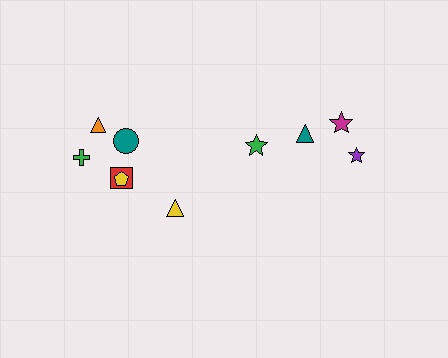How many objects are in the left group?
There are 6 objects.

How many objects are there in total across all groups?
There are 10 objects.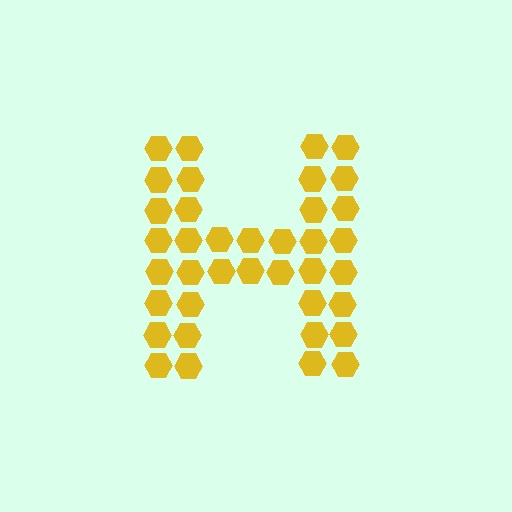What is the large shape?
The large shape is the letter H.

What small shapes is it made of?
It is made of small hexagons.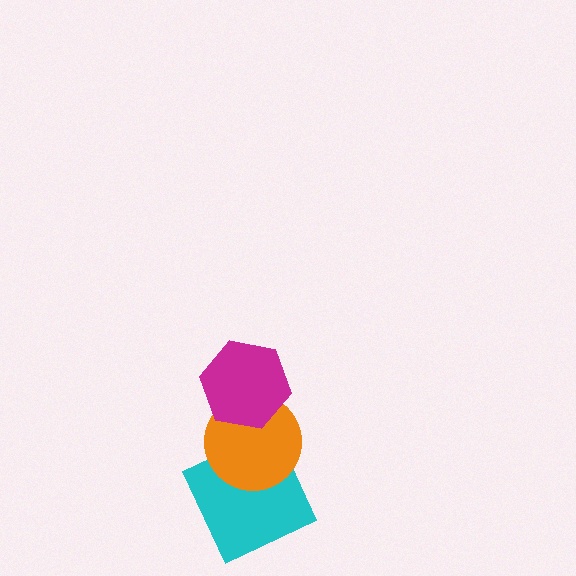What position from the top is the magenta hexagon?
The magenta hexagon is 1st from the top.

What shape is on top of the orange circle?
The magenta hexagon is on top of the orange circle.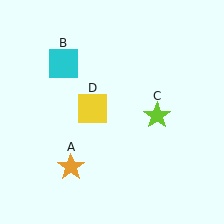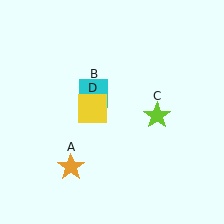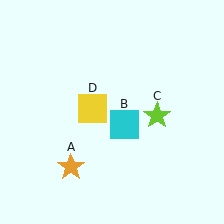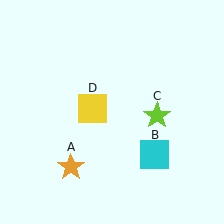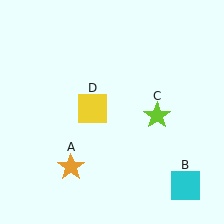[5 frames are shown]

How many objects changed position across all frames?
1 object changed position: cyan square (object B).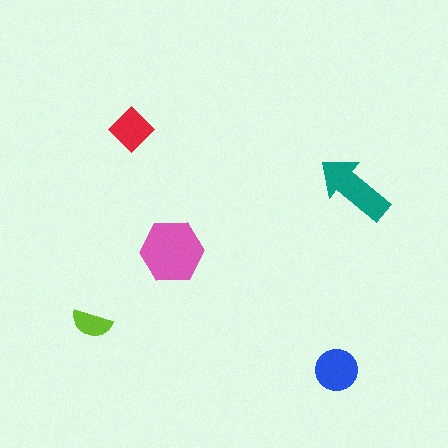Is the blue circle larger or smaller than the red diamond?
Larger.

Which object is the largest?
The pink hexagon.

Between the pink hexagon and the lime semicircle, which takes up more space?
The pink hexagon.